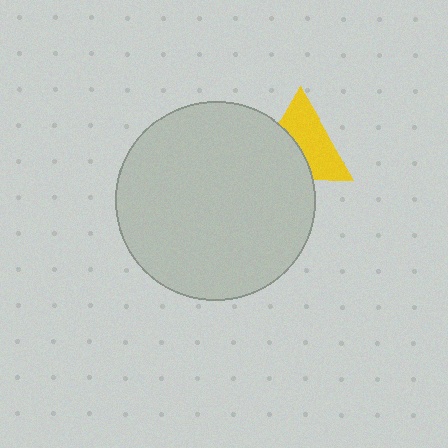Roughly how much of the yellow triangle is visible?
About half of it is visible (roughly 57%).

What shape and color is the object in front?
The object in front is a light gray circle.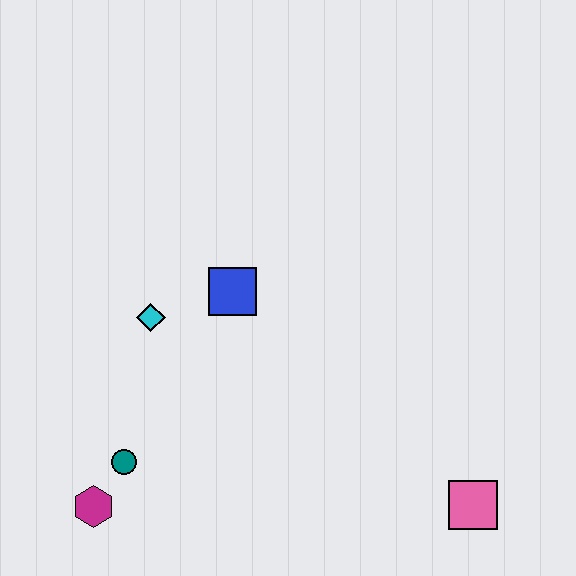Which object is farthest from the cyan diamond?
The pink square is farthest from the cyan diamond.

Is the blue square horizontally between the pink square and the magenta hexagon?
Yes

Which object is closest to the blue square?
The cyan diamond is closest to the blue square.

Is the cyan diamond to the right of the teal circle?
Yes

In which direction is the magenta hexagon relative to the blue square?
The magenta hexagon is below the blue square.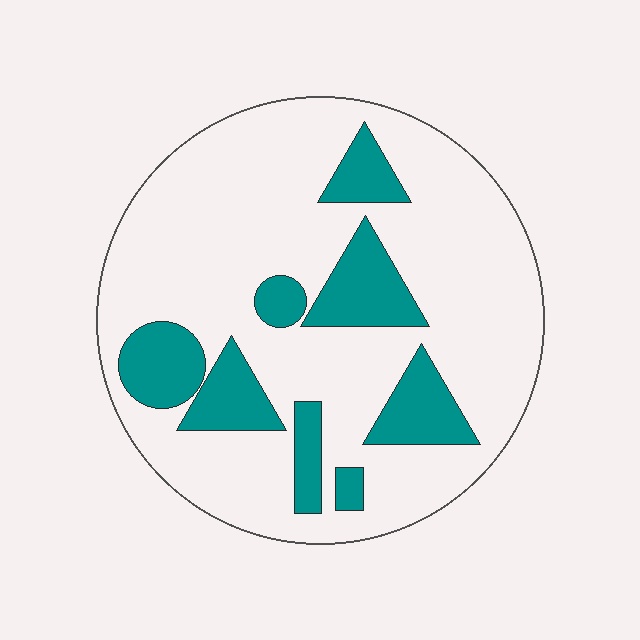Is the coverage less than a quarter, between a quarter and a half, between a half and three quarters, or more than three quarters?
Less than a quarter.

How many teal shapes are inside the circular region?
8.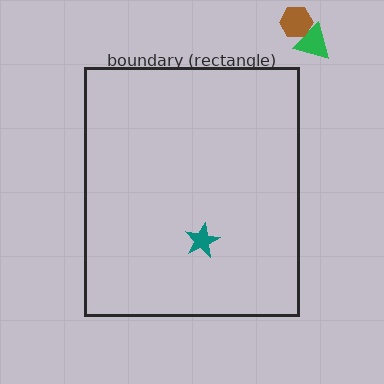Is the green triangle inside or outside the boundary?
Outside.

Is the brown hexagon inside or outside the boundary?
Outside.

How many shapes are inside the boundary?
1 inside, 2 outside.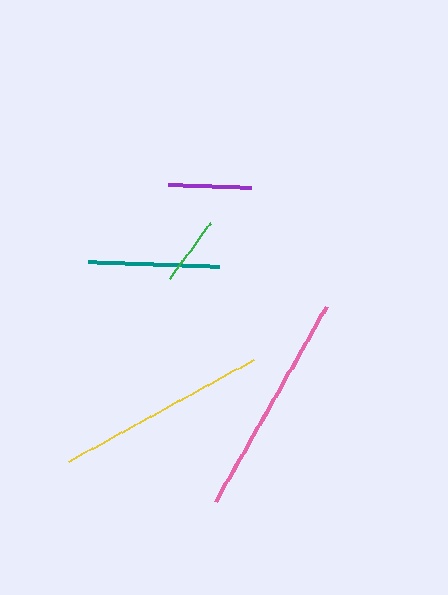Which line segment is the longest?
The pink line is the longest at approximately 225 pixels.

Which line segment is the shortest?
The green line is the shortest at approximately 69 pixels.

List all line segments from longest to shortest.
From longest to shortest: pink, yellow, teal, purple, green.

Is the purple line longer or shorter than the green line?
The purple line is longer than the green line.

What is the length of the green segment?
The green segment is approximately 69 pixels long.